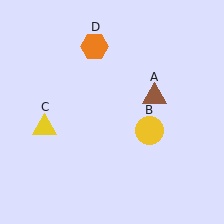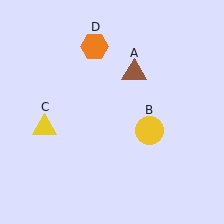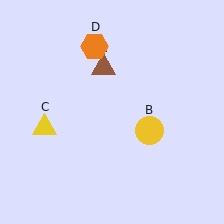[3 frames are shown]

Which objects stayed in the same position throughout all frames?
Yellow circle (object B) and yellow triangle (object C) and orange hexagon (object D) remained stationary.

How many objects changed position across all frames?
1 object changed position: brown triangle (object A).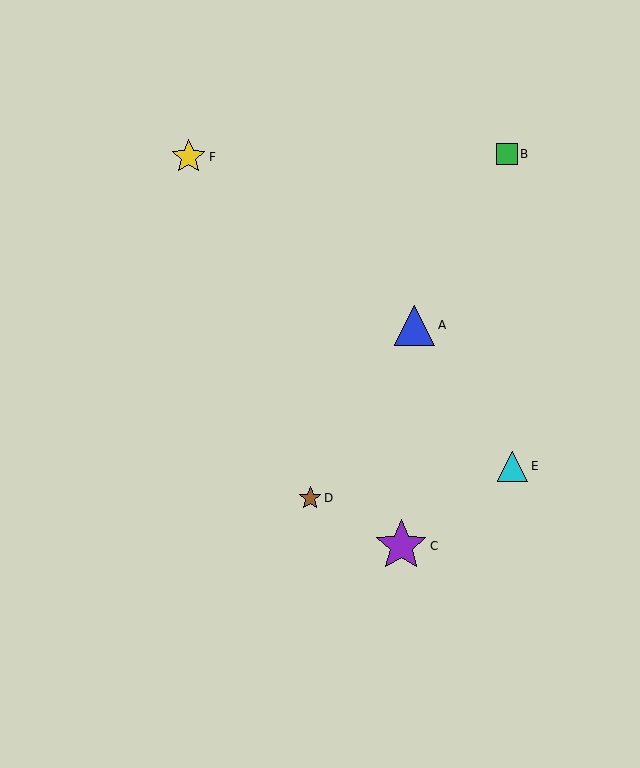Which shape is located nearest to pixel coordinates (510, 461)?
The cyan triangle (labeled E) at (513, 466) is nearest to that location.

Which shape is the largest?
The purple star (labeled C) is the largest.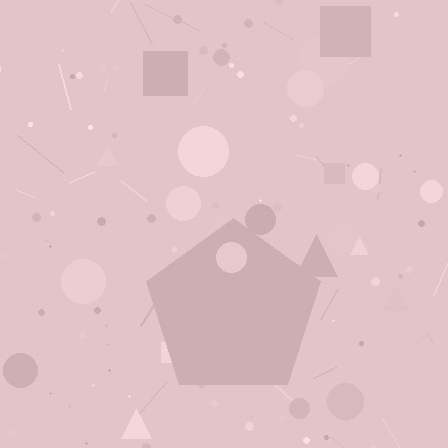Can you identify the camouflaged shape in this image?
The camouflaged shape is a pentagon.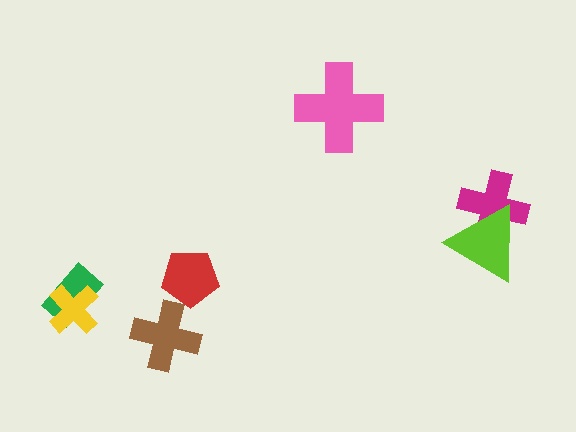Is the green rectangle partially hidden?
Yes, it is partially covered by another shape.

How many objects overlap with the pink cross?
0 objects overlap with the pink cross.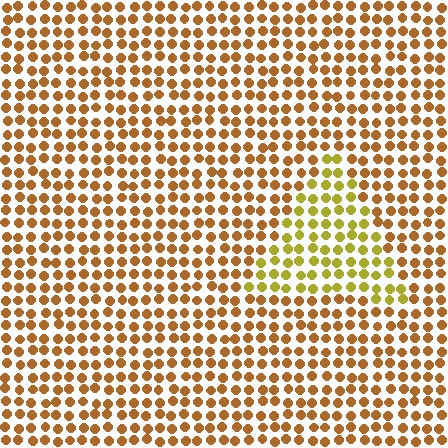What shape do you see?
I see a triangle.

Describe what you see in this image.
The image is filled with small brown elements in a uniform arrangement. A triangle-shaped region is visible where the elements are tinted to a slightly different hue, forming a subtle color boundary.